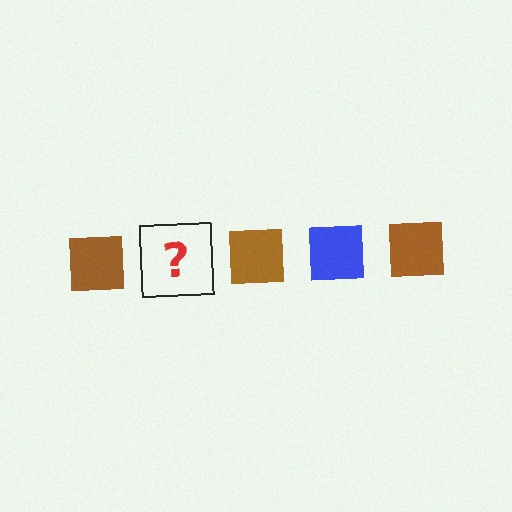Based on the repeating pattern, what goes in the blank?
The blank should be a blue square.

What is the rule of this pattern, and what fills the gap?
The rule is that the pattern cycles through brown, blue squares. The gap should be filled with a blue square.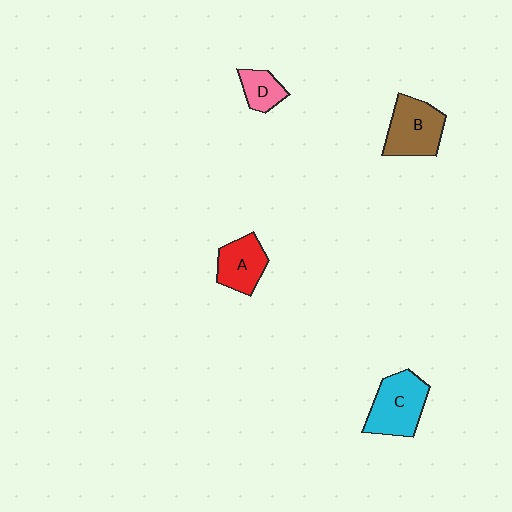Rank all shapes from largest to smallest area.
From largest to smallest: C (cyan), B (brown), A (red), D (pink).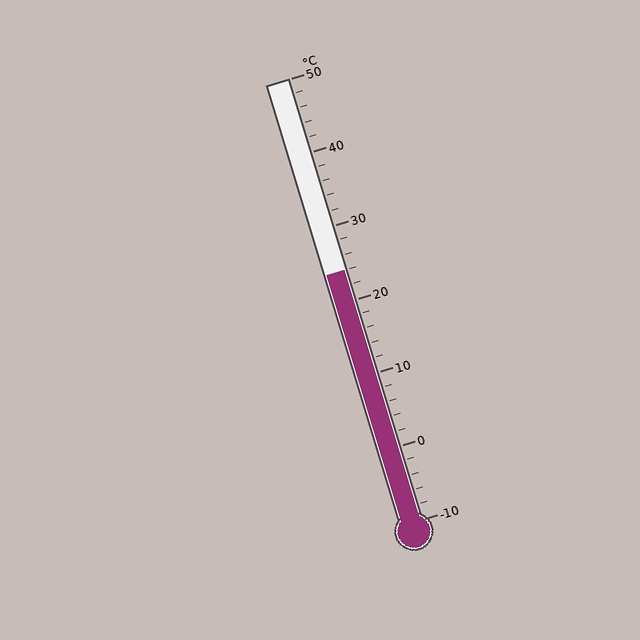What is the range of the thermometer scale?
The thermometer scale ranges from -10°C to 50°C.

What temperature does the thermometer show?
The thermometer shows approximately 24°C.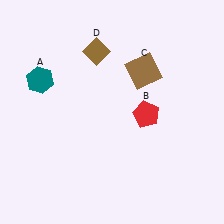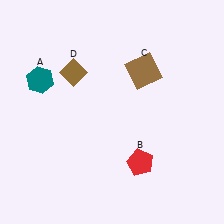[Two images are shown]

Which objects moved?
The objects that moved are: the red pentagon (B), the brown diamond (D).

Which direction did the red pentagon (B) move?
The red pentagon (B) moved down.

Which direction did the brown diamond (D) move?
The brown diamond (D) moved left.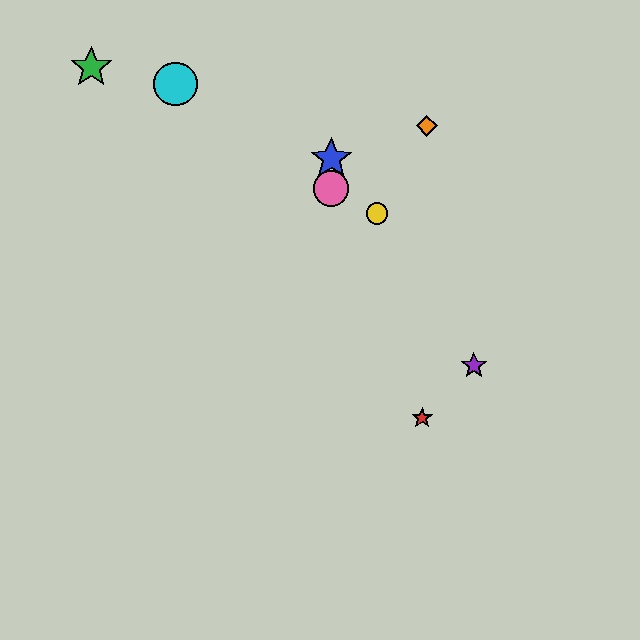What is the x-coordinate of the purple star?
The purple star is at x≈474.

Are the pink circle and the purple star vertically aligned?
No, the pink circle is at x≈331 and the purple star is at x≈474.